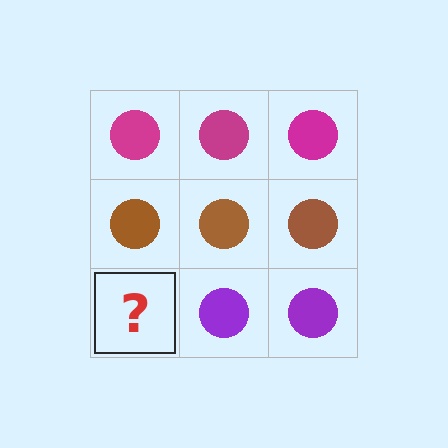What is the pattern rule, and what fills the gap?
The rule is that each row has a consistent color. The gap should be filled with a purple circle.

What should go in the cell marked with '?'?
The missing cell should contain a purple circle.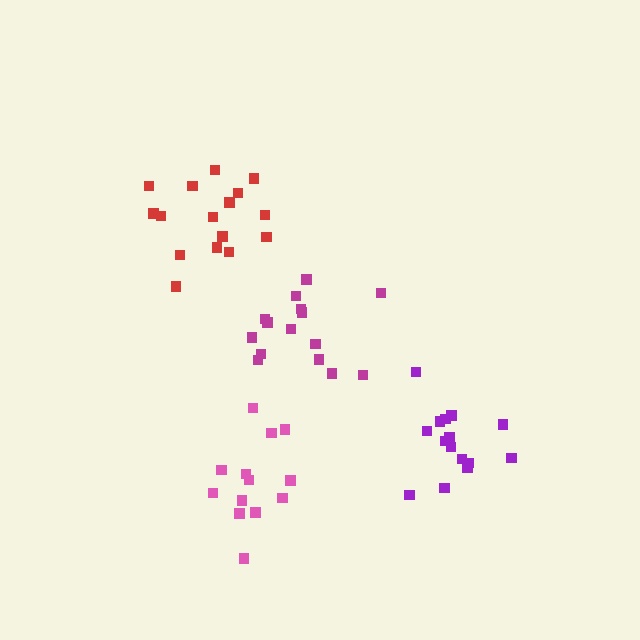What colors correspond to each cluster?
The clusters are colored: magenta, purple, red, pink.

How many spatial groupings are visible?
There are 4 spatial groupings.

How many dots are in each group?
Group 1: 15 dots, Group 2: 15 dots, Group 3: 16 dots, Group 4: 13 dots (59 total).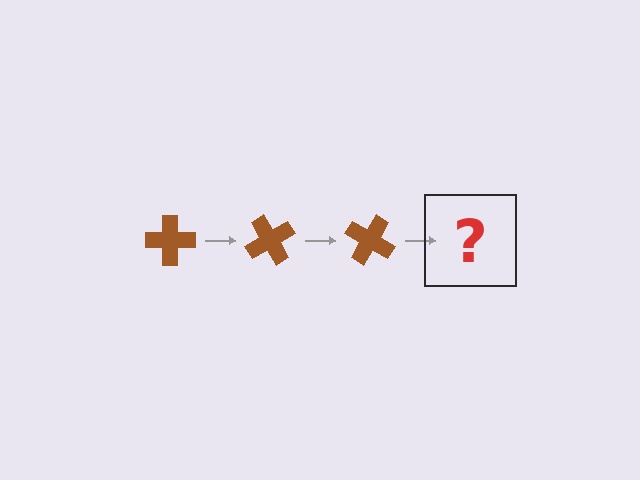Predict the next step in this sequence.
The next step is a brown cross rotated 180 degrees.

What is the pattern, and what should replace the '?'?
The pattern is that the cross rotates 60 degrees each step. The '?' should be a brown cross rotated 180 degrees.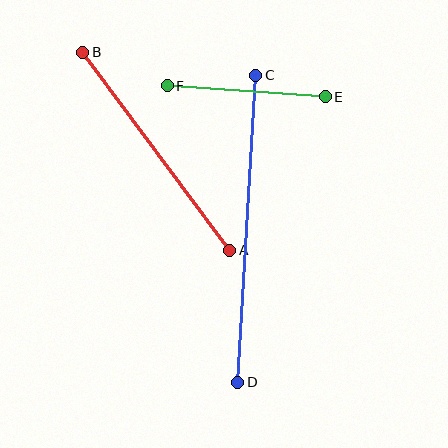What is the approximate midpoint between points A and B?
The midpoint is at approximately (156, 151) pixels.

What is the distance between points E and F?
The distance is approximately 158 pixels.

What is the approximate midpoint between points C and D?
The midpoint is at approximately (247, 229) pixels.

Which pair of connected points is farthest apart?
Points C and D are farthest apart.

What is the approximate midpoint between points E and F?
The midpoint is at approximately (246, 91) pixels.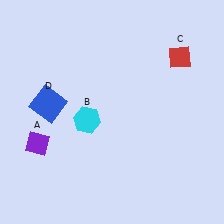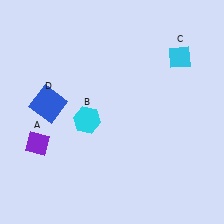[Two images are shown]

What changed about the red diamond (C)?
In Image 1, C is red. In Image 2, it changed to cyan.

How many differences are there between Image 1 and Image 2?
There is 1 difference between the two images.